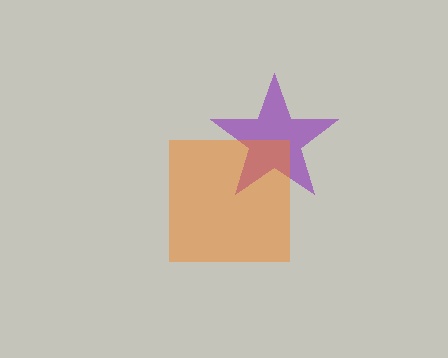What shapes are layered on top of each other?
The layered shapes are: a purple star, an orange square.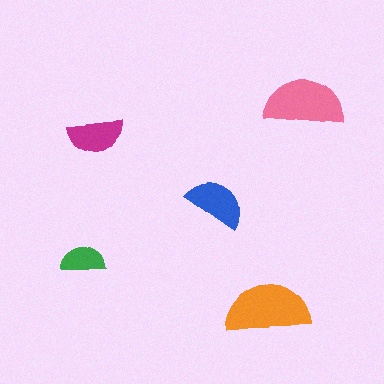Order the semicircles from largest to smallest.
the orange one, the pink one, the blue one, the magenta one, the green one.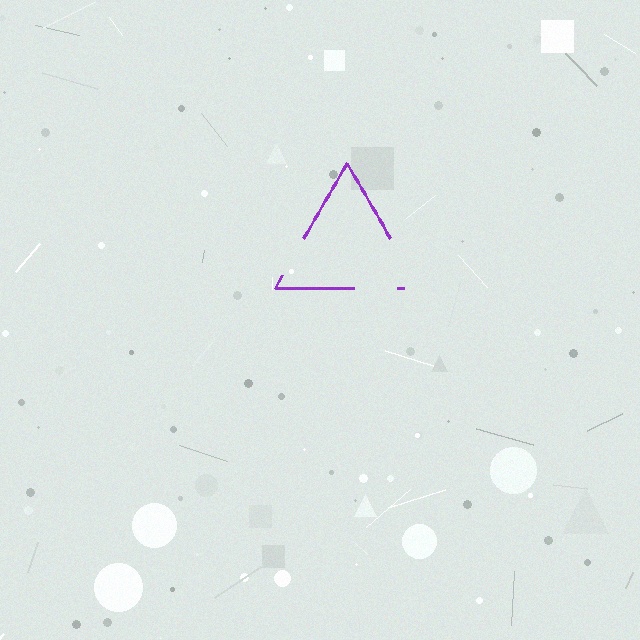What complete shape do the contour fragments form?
The contour fragments form a triangle.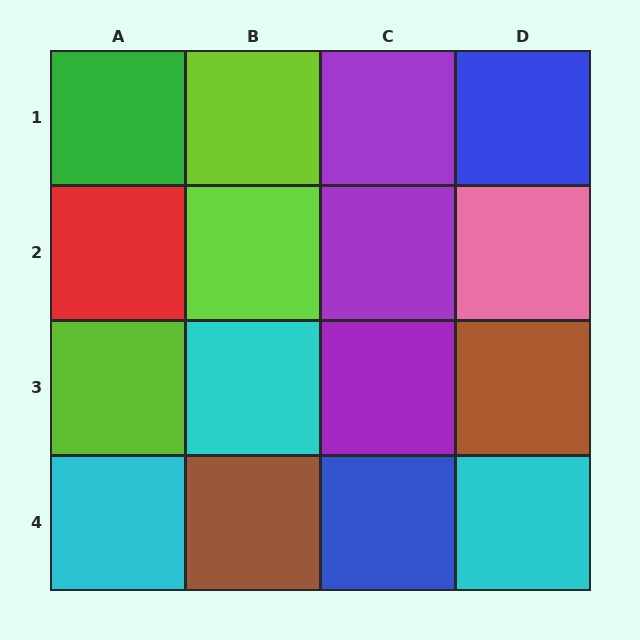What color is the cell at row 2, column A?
Red.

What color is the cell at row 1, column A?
Green.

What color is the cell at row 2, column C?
Purple.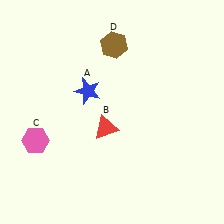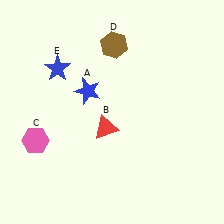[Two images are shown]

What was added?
A blue star (E) was added in Image 2.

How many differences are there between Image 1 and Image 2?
There is 1 difference between the two images.